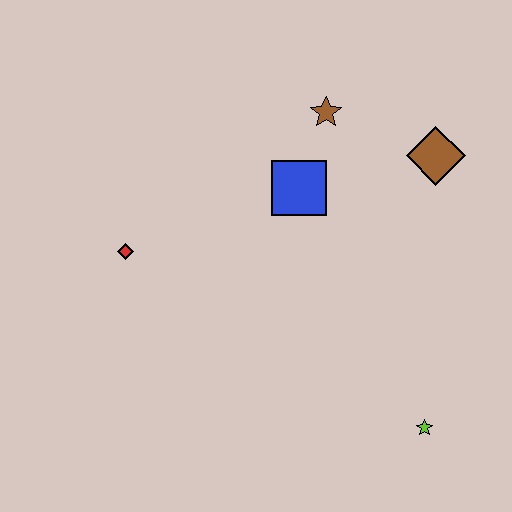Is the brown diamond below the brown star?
Yes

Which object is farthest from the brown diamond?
The red diamond is farthest from the brown diamond.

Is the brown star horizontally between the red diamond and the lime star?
Yes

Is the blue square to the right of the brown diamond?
No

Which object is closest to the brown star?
The blue square is closest to the brown star.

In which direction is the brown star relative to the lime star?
The brown star is above the lime star.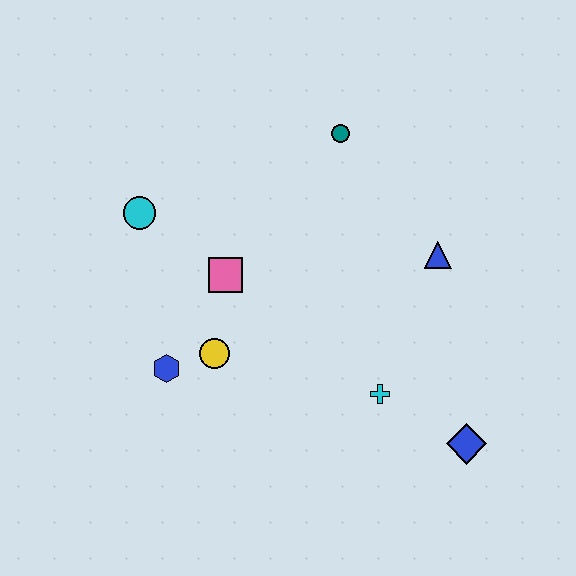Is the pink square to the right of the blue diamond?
No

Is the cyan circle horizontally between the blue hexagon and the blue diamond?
No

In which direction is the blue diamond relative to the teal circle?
The blue diamond is below the teal circle.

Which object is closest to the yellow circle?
The blue hexagon is closest to the yellow circle.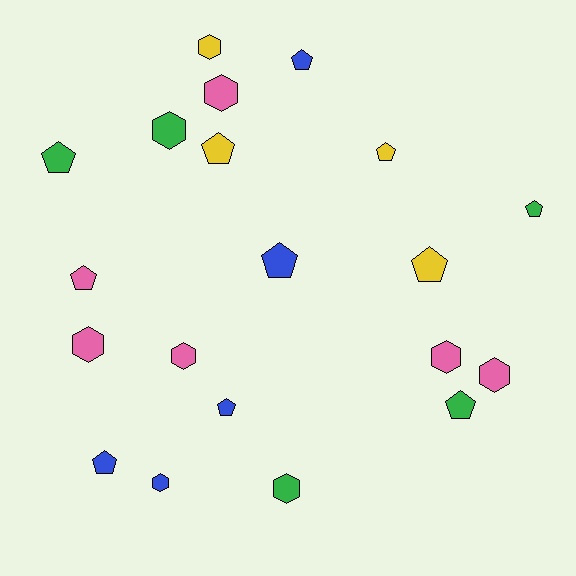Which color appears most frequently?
Pink, with 6 objects.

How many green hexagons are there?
There are 2 green hexagons.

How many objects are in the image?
There are 20 objects.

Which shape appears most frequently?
Pentagon, with 11 objects.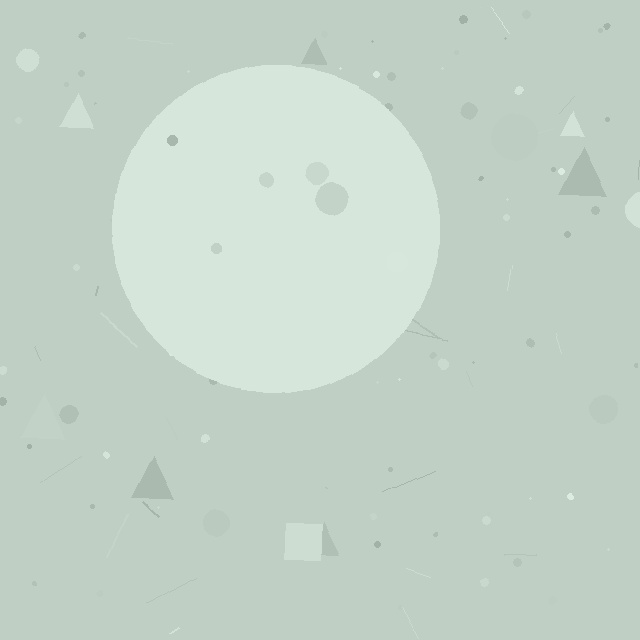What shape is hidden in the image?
A circle is hidden in the image.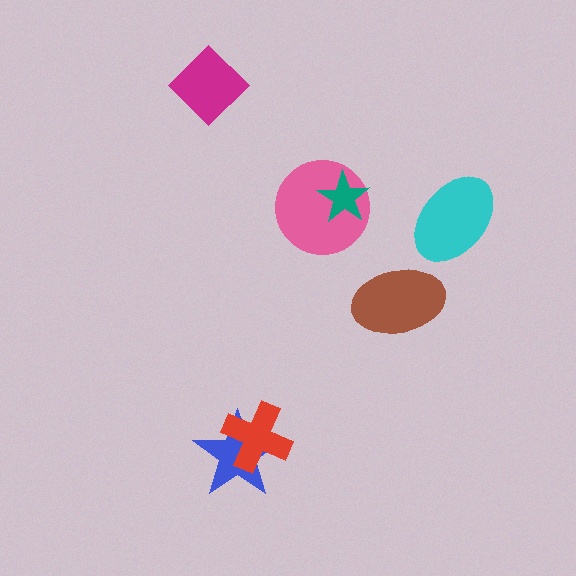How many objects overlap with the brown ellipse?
0 objects overlap with the brown ellipse.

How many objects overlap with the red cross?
1 object overlaps with the red cross.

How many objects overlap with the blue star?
1 object overlaps with the blue star.